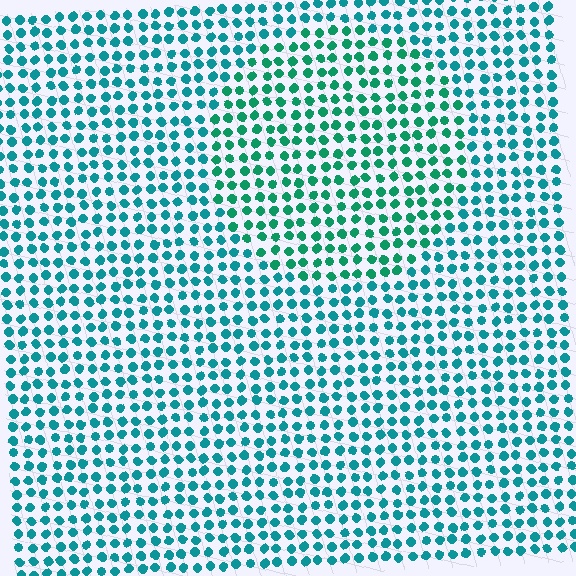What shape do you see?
I see a circle.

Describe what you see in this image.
The image is filled with small teal elements in a uniform arrangement. A circle-shaped region is visible where the elements are tinted to a slightly different hue, forming a subtle color boundary.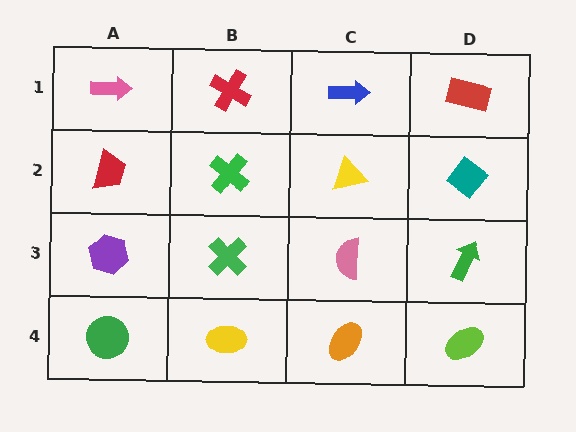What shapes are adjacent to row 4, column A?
A purple hexagon (row 3, column A), a yellow ellipse (row 4, column B).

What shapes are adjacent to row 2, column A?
A pink arrow (row 1, column A), a purple hexagon (row 3, column A), a green cross (row 2, column B).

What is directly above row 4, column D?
A green arrow.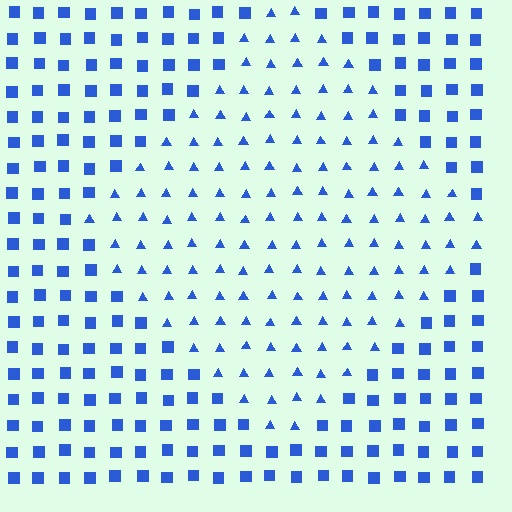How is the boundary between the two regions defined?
The boundary is defined by a change in element shape: triangles inside vs. squares outside. All elements share the same color and spacing.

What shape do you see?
I see a diamond.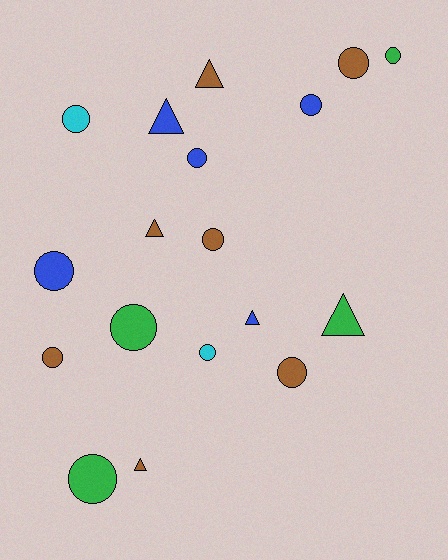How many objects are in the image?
There are 18 objects.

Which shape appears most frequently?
Circle, with 12 objects.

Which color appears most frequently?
Brown, with 7 objects.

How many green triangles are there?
There is 1 green triangle.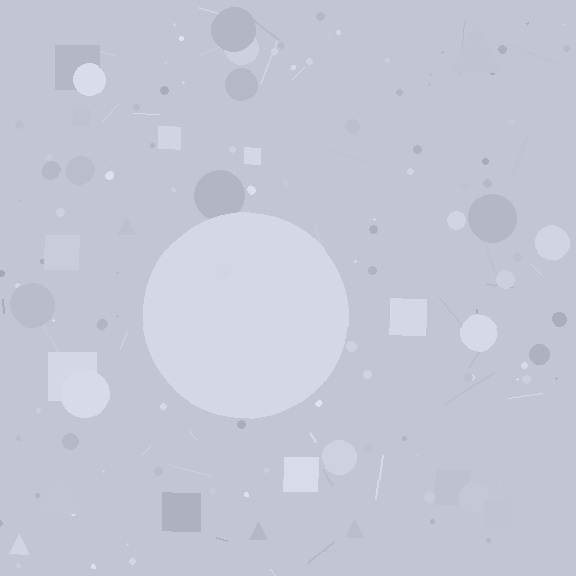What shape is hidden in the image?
A circle is hidden in the image.